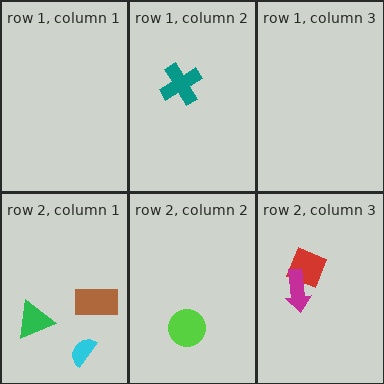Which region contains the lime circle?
The row 2, column 2 region.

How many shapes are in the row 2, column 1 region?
3.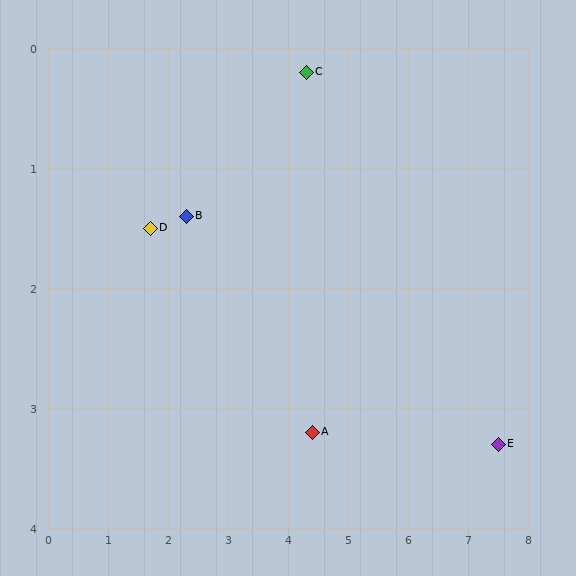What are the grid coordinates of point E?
Point E is at approximately (7.5, 3.3).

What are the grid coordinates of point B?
Point B is at approximately (2.3, 1.4).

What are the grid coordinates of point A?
Point A is at approximately (4.4, 3.2).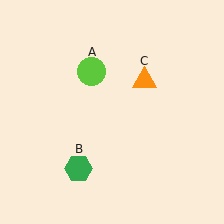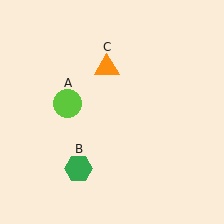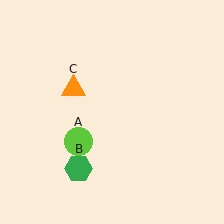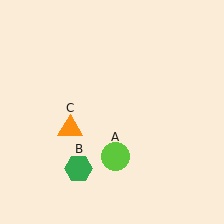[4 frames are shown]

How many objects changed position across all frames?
2 objects changed position: lime circle (object A), orange triangle (object C).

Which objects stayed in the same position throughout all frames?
Green hexagon (object B) remained stationary.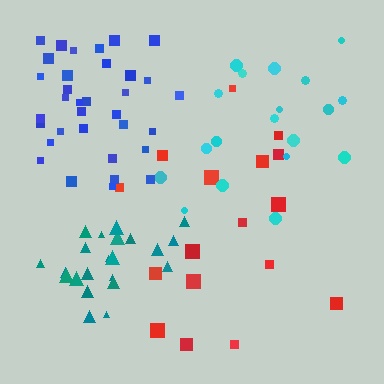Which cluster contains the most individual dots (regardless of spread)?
Blue (34).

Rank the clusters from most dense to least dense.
teal, blue, cyan, red.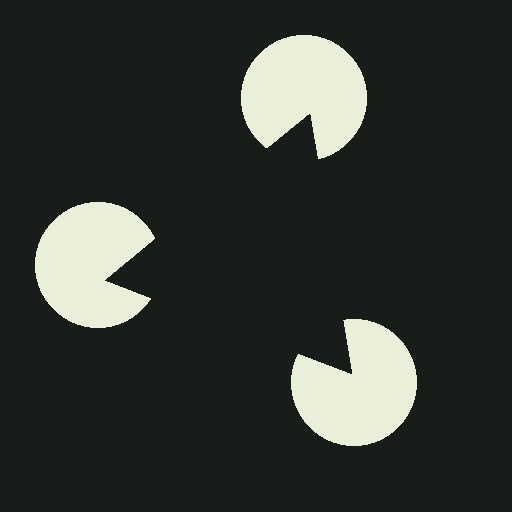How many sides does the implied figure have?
3 sides.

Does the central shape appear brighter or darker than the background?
It typically appears slightly darker than the background, even though no actual brightness change is drawn.